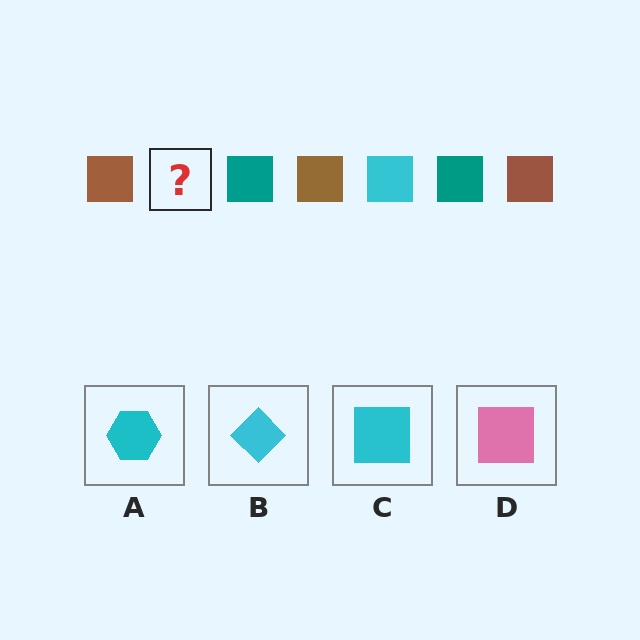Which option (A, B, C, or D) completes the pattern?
C.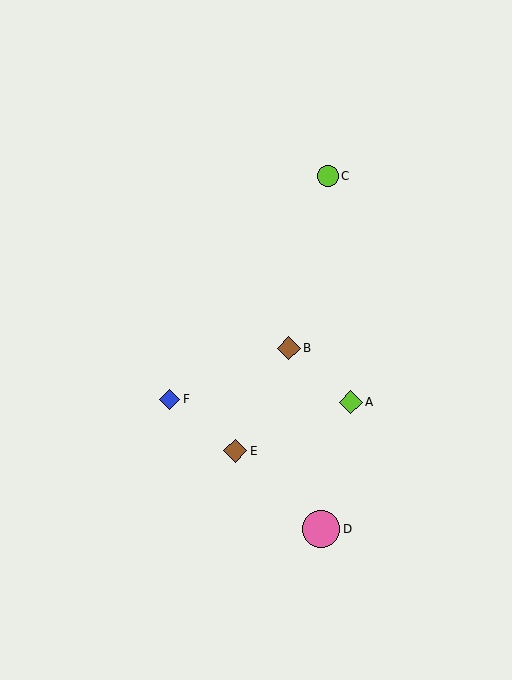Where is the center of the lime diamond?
The center of the lime diamond is at (351, 402).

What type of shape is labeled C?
Shape C is a lime circle.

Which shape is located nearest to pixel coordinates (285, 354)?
The brown diamond (labeled B) at (289, 348) is nearest to that location.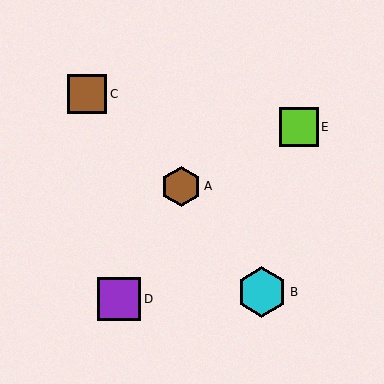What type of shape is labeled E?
Shape E is a lime square.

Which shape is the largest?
The cyan hexagon (labeled B) is the largest.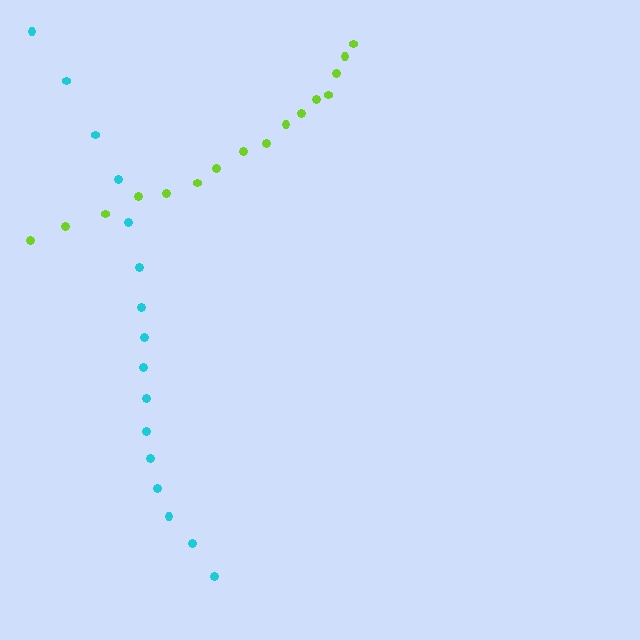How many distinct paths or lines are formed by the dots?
There are 2 distinct paths.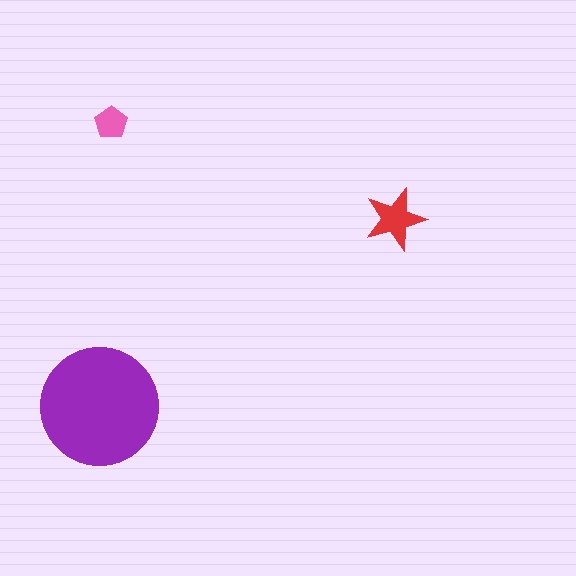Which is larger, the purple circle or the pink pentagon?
The purple circle.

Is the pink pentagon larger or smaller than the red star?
Smaller.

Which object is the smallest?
The pink pentagon.